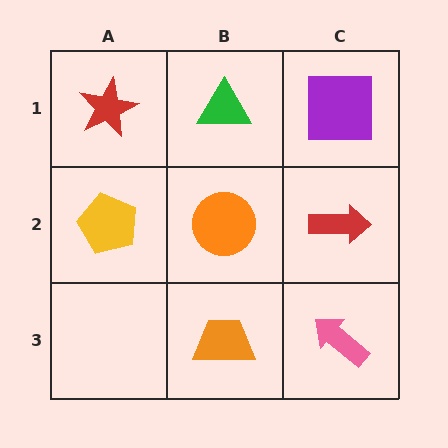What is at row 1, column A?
A red star.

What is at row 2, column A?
A yellow pentagon.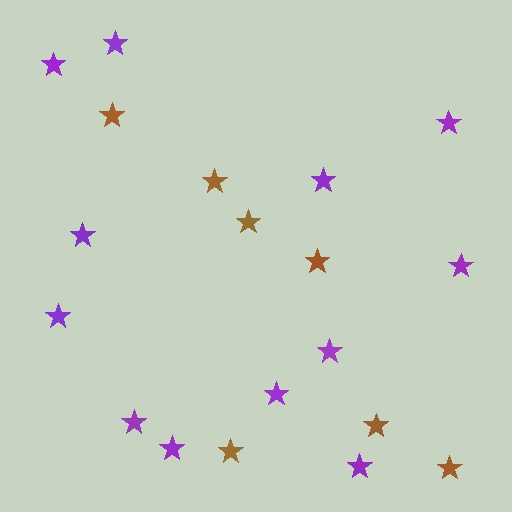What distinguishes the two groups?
There are 2 groups: one group of purple stars (12) and one group of brown stars (7).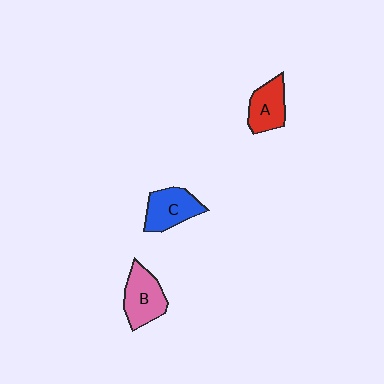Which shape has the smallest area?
Shape A (red).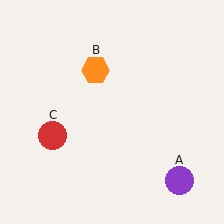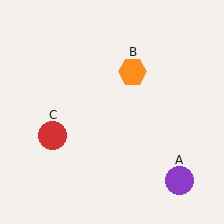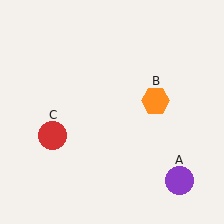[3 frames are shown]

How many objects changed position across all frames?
1 object changed position: orange hexagon (object B).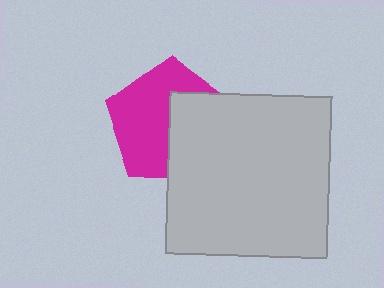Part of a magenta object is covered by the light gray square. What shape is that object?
It is a pentagon.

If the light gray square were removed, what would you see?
You would see the complete magenta pentagon.